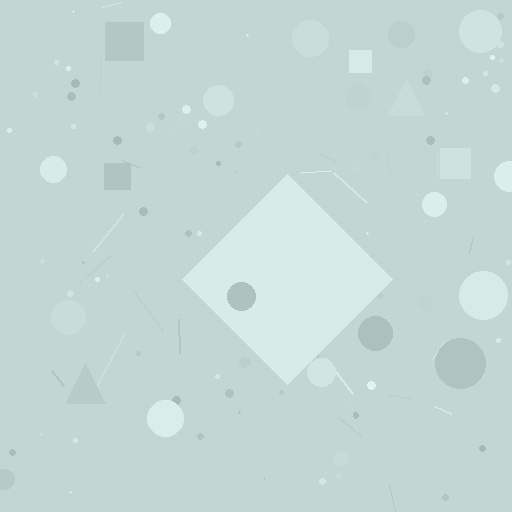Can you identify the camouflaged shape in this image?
The camouflaged shape is a diamond.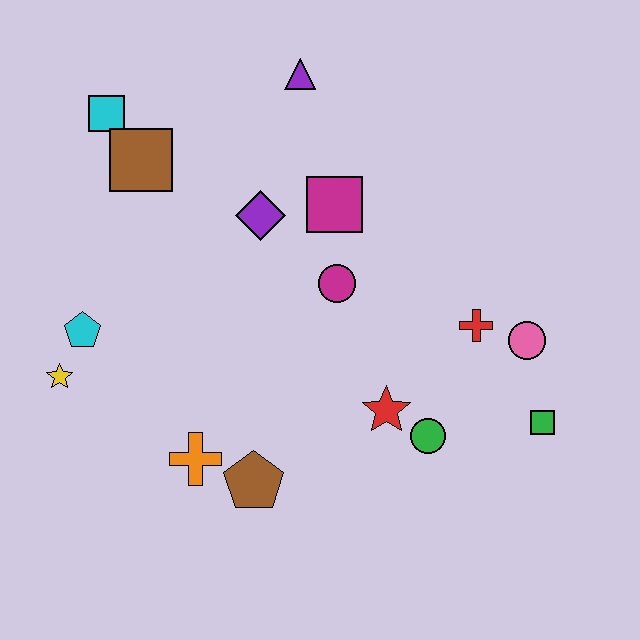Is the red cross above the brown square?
No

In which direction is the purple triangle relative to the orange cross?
The purple triangle is above the orange cross.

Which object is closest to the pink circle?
The red cross is closest to the pink circle.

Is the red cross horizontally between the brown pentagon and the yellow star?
No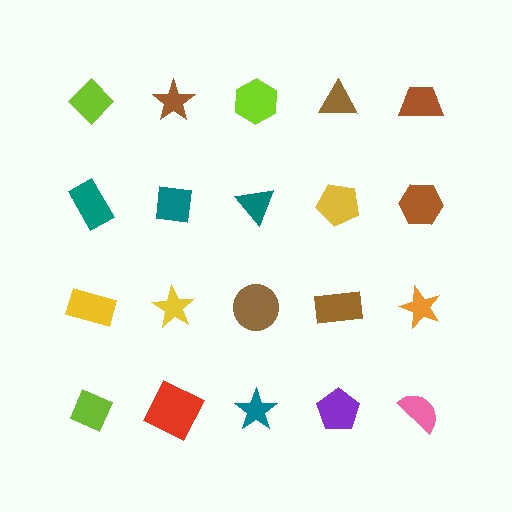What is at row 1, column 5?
A brown trapezoid.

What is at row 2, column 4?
A yellow pentagon.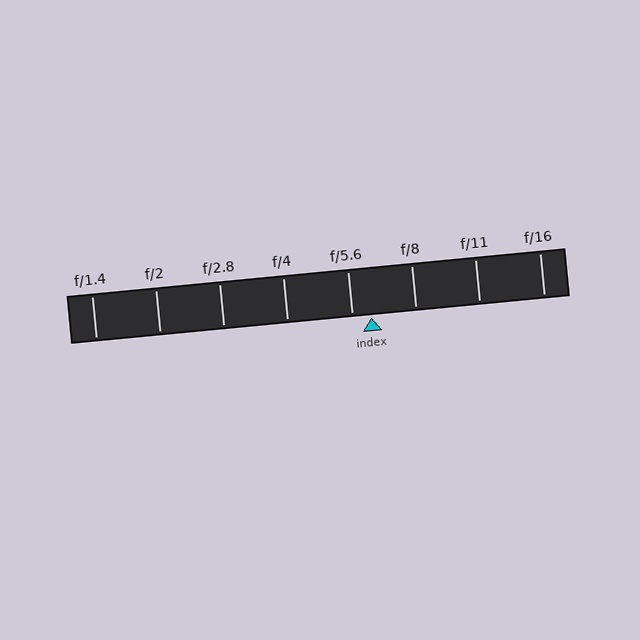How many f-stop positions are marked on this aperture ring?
There are 8 f-stop positions marked.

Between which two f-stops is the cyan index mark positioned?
The index mark is between f/5.6 and f/8.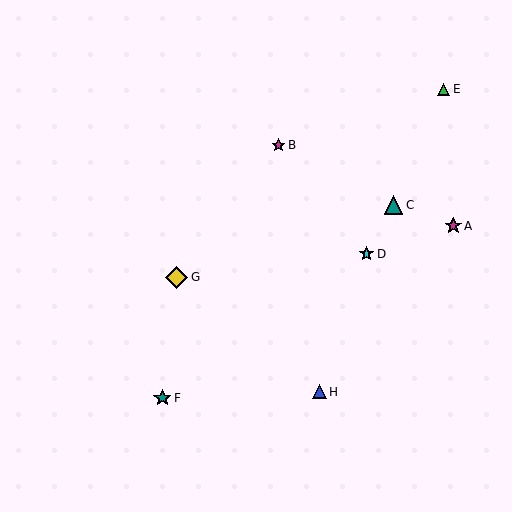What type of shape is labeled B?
Shape B is a magenta star.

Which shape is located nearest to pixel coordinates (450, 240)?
The magenta star (labeled A) at (453, 226) is nearest to that location.